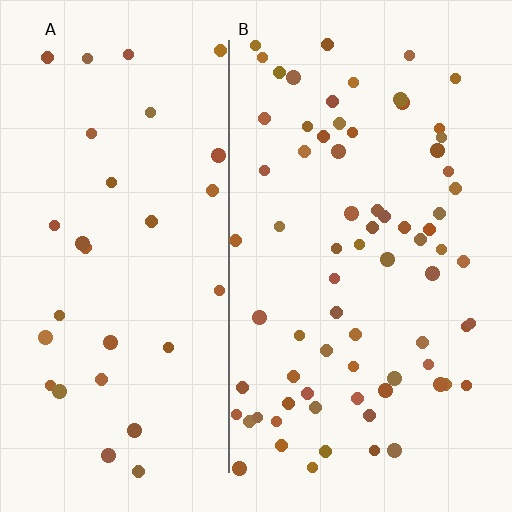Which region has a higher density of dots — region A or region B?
B (the right).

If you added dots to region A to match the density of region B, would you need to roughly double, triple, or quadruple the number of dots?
Approximately double.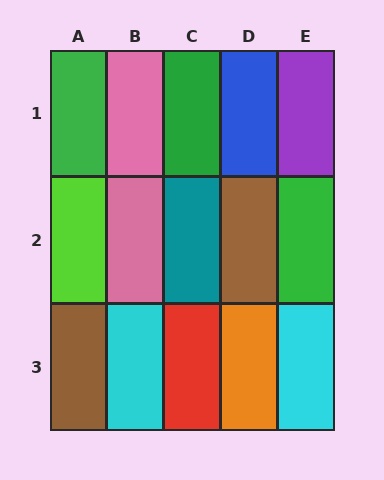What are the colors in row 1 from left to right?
Green, pink, green, blue, purple.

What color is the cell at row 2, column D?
Brown.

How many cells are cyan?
2 cells are cyan.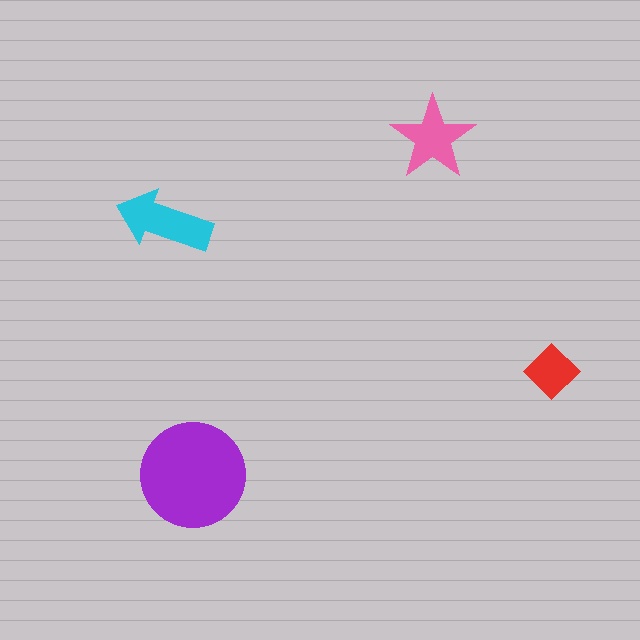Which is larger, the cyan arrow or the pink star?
The cyan arrow.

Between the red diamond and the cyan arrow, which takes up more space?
The cyan arrow.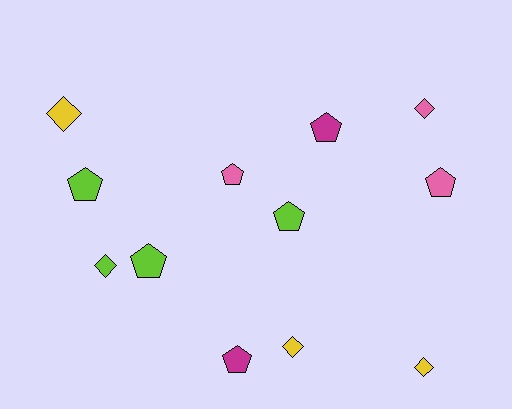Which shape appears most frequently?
Pentagon, with 7 objects.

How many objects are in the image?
There are 12 objects.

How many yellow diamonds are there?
There are 3 yellow diamonds.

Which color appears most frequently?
Lime, with 4 objects.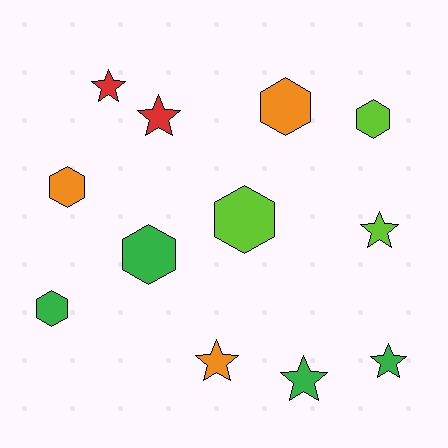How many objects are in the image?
There are 12 objects.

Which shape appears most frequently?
Hexagon, with 6 objects.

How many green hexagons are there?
There are 2 green hexagons.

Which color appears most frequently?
Green, with 4 objects.